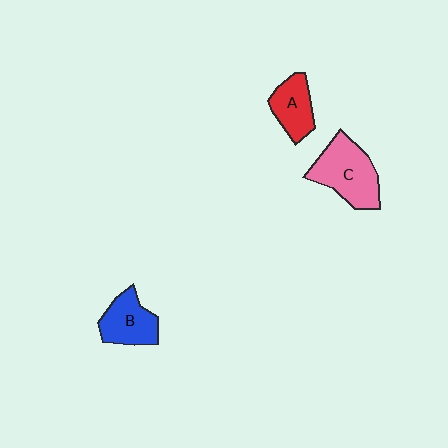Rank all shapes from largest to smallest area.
From largest to smallest: C (pink), B (blue), A (red).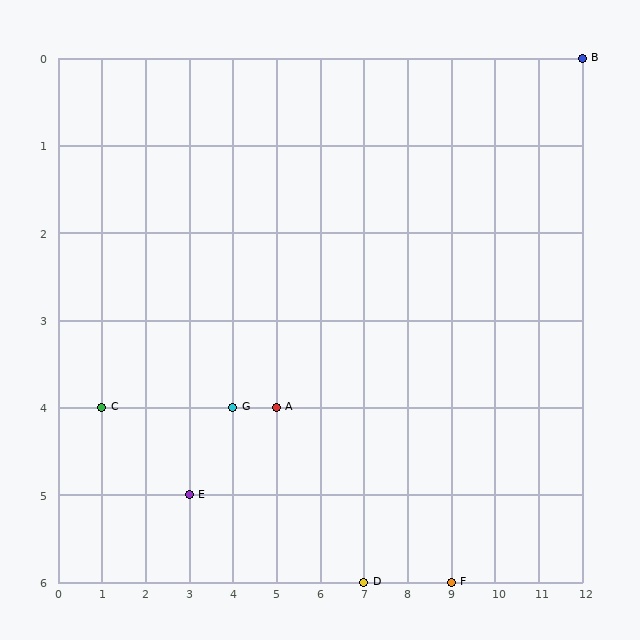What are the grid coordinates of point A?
Point A is at grid coordinates (5, 4).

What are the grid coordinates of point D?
Point D is at grid coordinates (7, 6).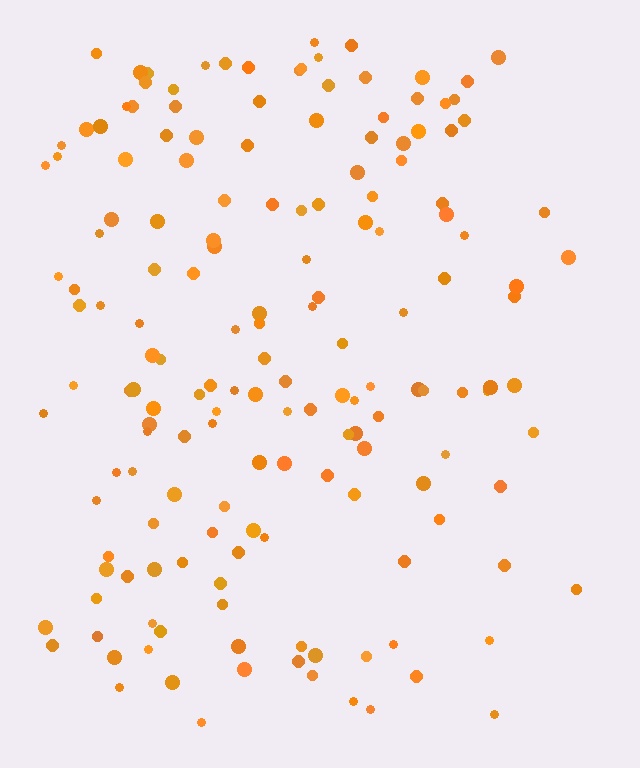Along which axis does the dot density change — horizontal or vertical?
Horizontal.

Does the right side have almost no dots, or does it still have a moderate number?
Still a moderate number, just noticeably fewer than the left.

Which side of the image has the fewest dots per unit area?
The right.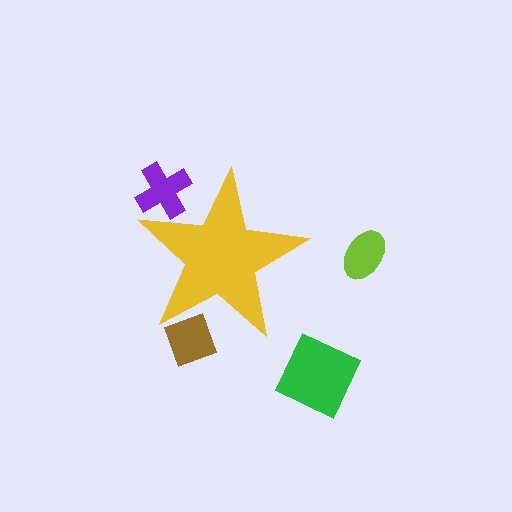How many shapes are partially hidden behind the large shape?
2 shapes are partially hidden.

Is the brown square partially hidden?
Yes, the brown square is partially hidden behind the yellow star.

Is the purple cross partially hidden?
Yes, the purple cross is partially hidden behind the yellow star.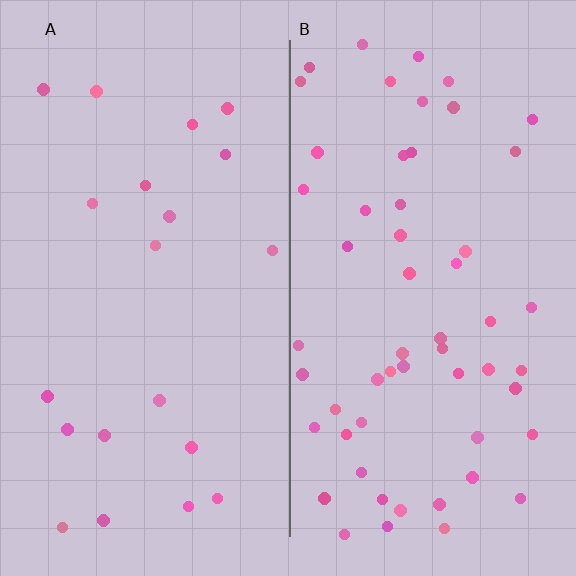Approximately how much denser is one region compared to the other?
Approximately 2.7× — region B over region A.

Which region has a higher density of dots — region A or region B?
B (the right).